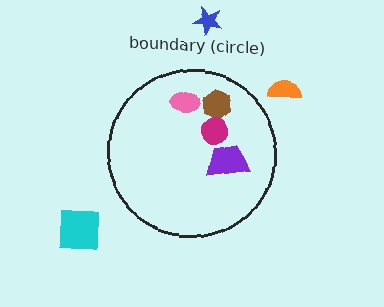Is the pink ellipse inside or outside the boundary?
Inside.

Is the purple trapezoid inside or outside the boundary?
Inside.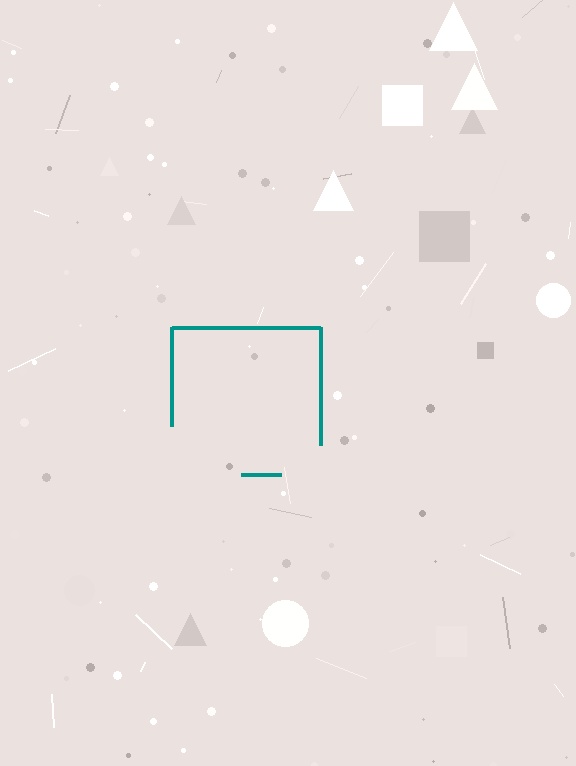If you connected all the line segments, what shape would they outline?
They would outline a square.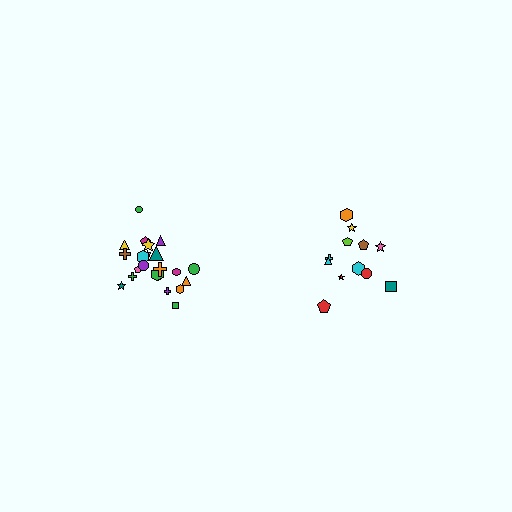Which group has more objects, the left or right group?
The left group.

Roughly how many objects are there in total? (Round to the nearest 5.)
Roughly 35 objects in total.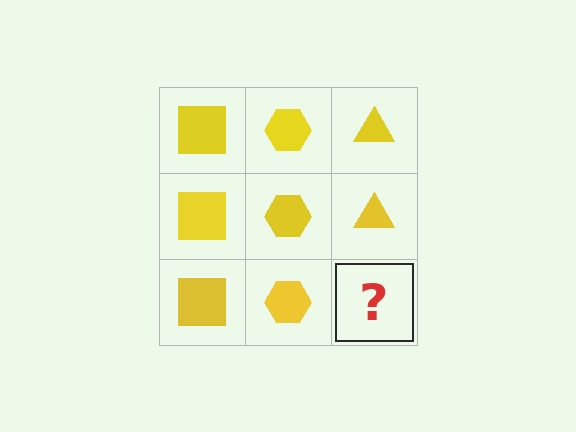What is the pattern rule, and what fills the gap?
The rule is that each column has a consistent shape. The gap should be filled with a yellow triangle.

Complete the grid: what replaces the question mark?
The question mark should be replaced with a yellow triangle.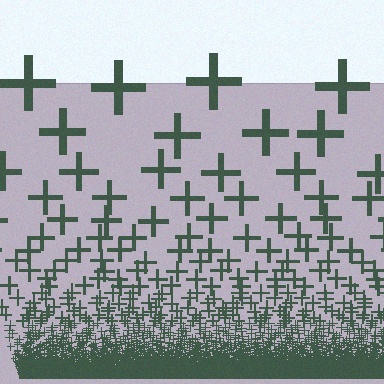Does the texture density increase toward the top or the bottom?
Density increases toward the bottom.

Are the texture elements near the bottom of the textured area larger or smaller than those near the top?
Smaller. The gradient is inverted — elements near the bottom are smaller and denser.